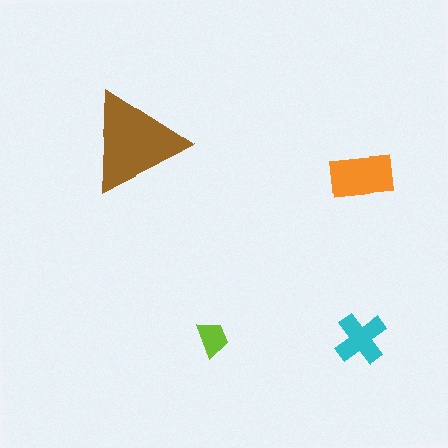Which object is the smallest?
The lime trapezoid.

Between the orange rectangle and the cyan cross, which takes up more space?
The orange rectangle.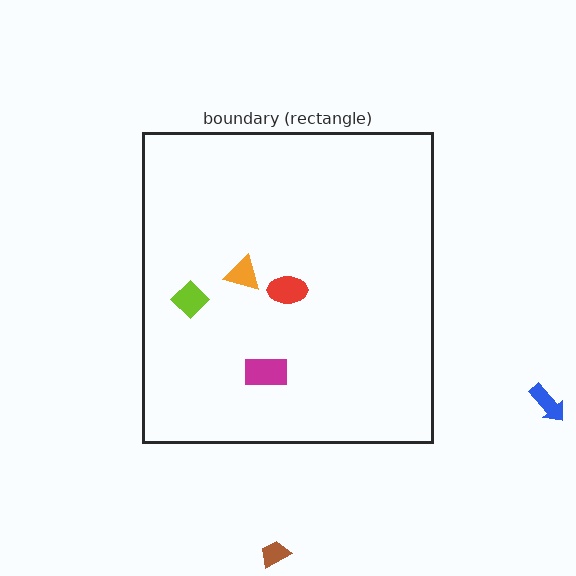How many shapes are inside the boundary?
4 inside, 2 outside.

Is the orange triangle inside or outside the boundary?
Inside.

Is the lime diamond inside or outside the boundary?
Inside.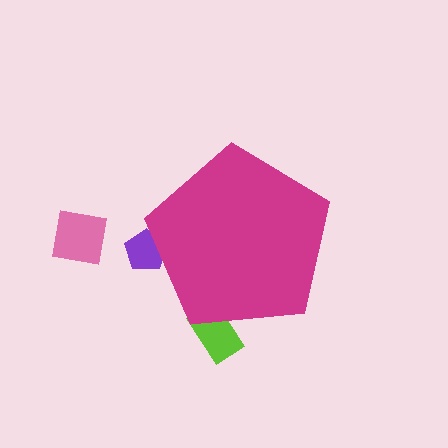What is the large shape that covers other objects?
A magenta pentagon.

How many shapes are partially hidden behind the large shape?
2 shapes are partially hidden.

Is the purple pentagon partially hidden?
Yes, the purple pentagon is partially hidden behind the magenta pentagon.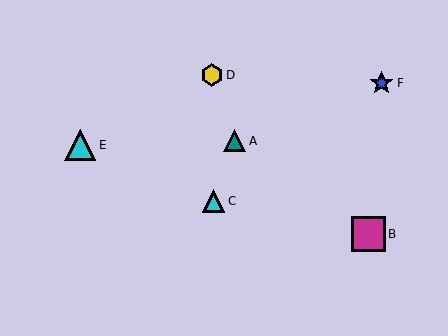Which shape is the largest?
The magenta square (labeled B) is the largest.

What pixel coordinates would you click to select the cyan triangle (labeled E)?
Click at (80, 145) to select the cyan triangle E.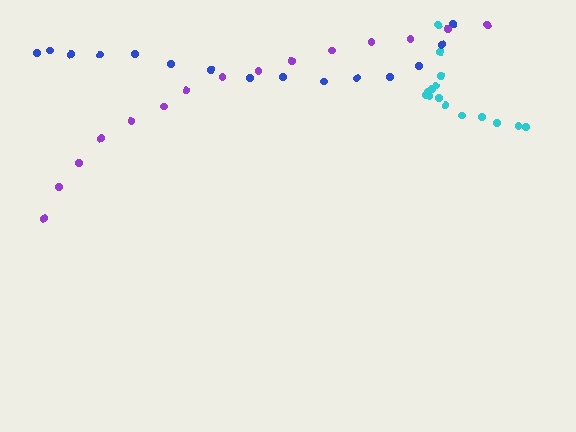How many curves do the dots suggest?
There are 3 distinct paths.